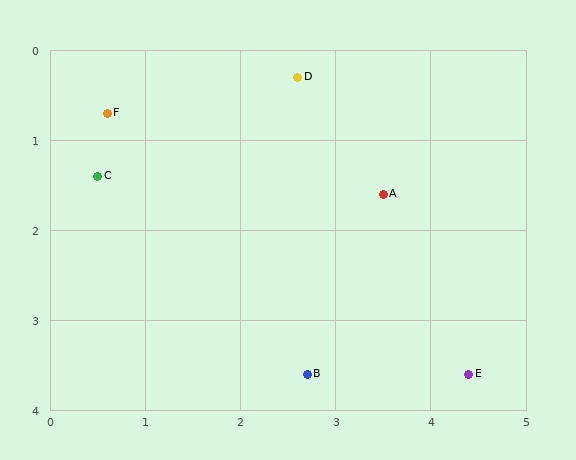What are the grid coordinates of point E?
Point E is at approximately (4.4, 3.6).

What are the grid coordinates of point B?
Point B is at approximately (2.7, 3.6).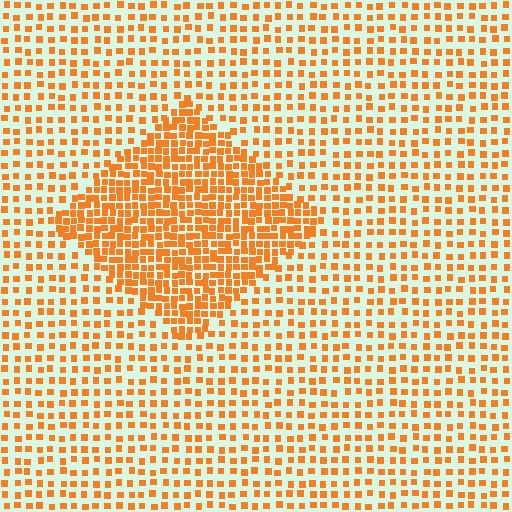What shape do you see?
I see a diamond.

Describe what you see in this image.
The image contains small orange elements arranged at two different densities. A diamond-shaped region is visible where the elements are more densely packed than the surrounding area.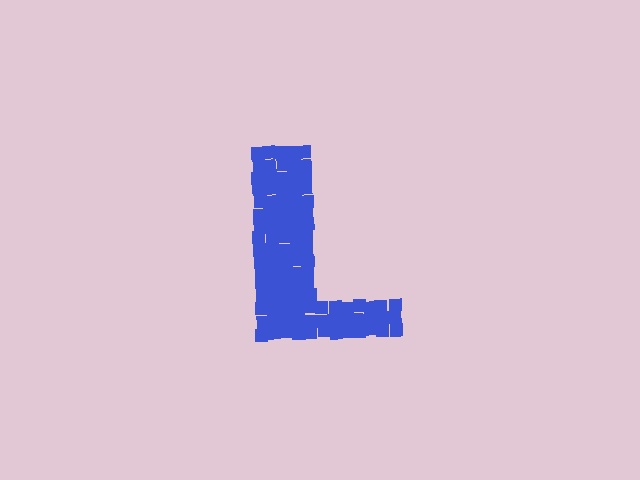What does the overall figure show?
The overall figure shows the letter L.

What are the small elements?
The small elements are squares.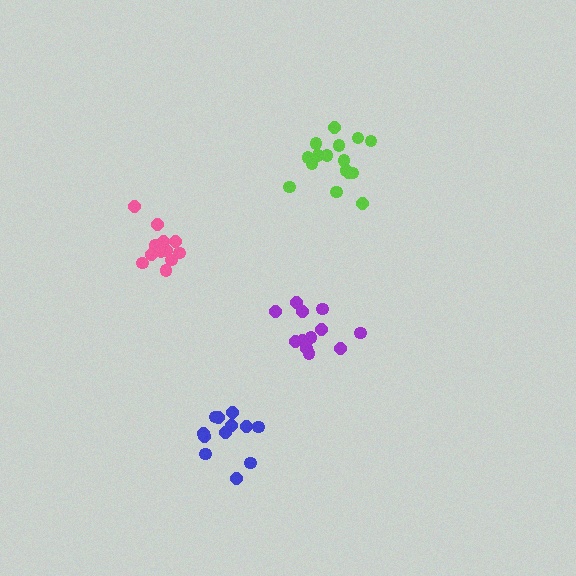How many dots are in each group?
Group 1: 13 dots, Group 2: 13 dots, Group 3: 16 dots, Group 4: 12 dots (54 total).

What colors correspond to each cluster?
The clusters are colored: purple, pink, lime, blue.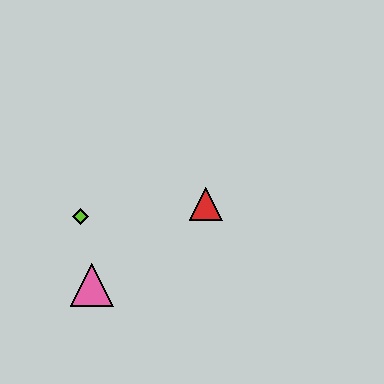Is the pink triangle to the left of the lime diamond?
No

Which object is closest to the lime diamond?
The pink triangle is closest to the lime diamond.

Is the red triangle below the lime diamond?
No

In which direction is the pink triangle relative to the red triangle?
The pink triangle is to the left of the red triangle.